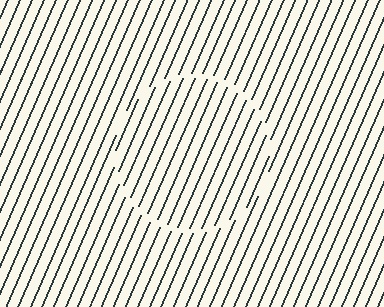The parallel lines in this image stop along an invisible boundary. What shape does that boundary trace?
An illusory circle. The interior of the shape contains the same grating, shifted by half a period — the contour is defined by the phase discontinuity where line-ends from the inner and outer gratings abut.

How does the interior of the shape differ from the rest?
The interior of the shape contains the same grating, shifted by half a period — the contour is defined by the phase discontinuity where line-ends from the inner and outer gratings abut.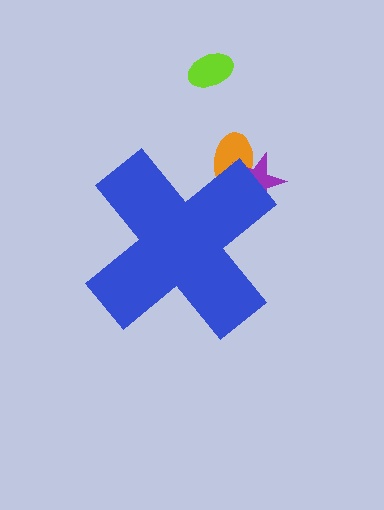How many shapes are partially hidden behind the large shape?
2 shapes are partially hidden.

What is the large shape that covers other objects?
A blue cross.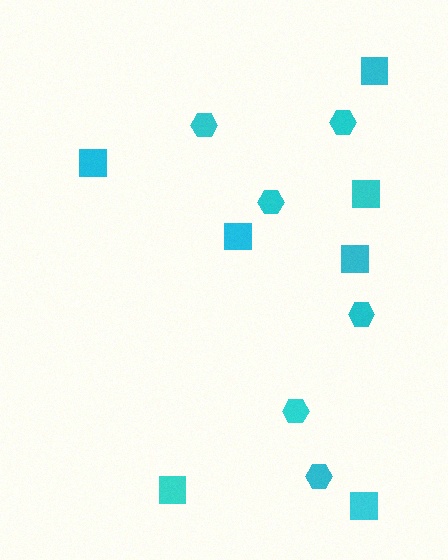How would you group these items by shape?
There are 2 groups: one group of squares (7) and one group of hexagons (6).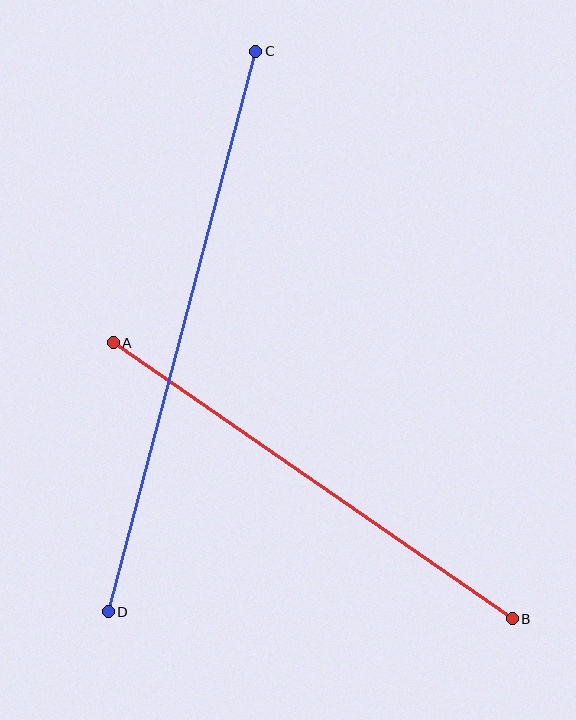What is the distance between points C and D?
The distance is approximately 580 pixels.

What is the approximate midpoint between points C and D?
The midpoint is at approximately (182, 332) pixels.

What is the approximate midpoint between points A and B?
The midpoint is at approximately (313, 481) pixels.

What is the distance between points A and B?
The distance is approximately 485 pixels.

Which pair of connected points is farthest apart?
Points C and D are farthest apart.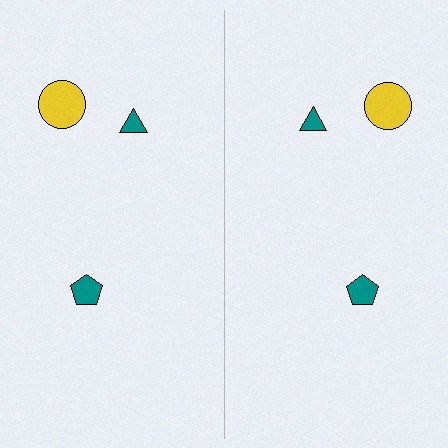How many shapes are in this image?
There are 6 shapes in this image.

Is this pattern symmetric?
Yes, this pattern has bilateral (reflection) symmetry.